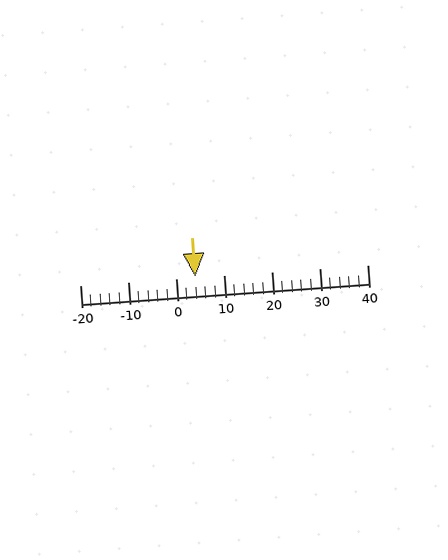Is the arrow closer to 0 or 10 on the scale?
The arrow is closer to 0.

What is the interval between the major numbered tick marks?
The major tick marks are spaced 10 units apart.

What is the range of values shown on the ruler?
The ruler shows values from -20 to 40.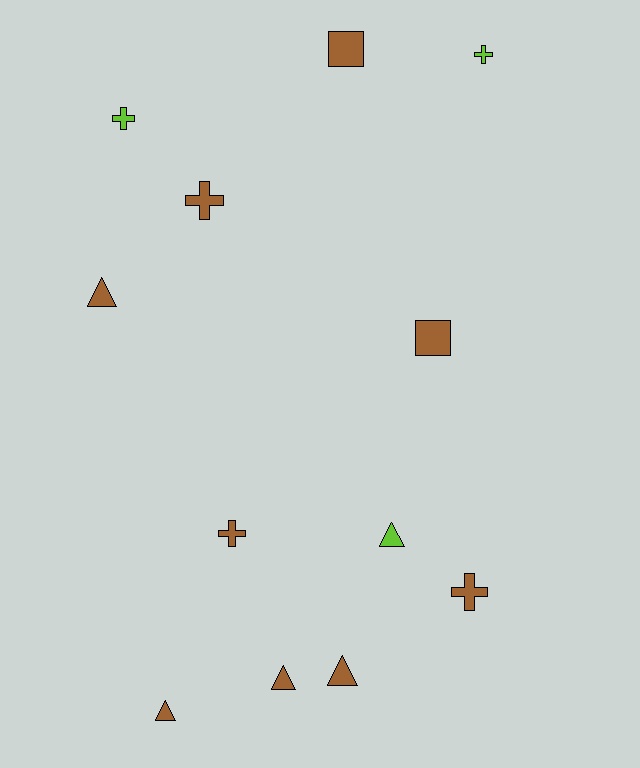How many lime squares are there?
There are no lime squares.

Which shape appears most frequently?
Triangle, with 5 objects.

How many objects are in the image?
There are 12 objects.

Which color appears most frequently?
Brown, with 9 objects.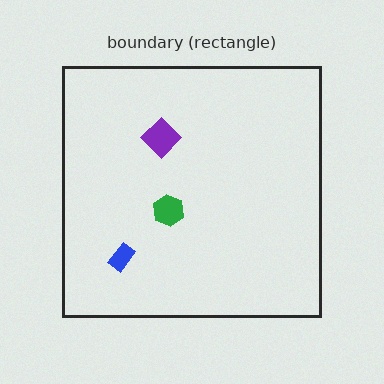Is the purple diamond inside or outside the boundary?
Inside.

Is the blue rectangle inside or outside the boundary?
Inside.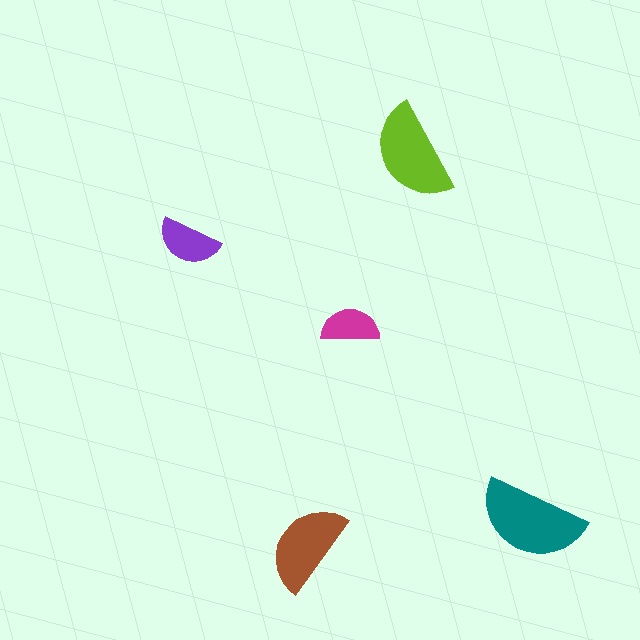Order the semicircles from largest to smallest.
the teal one, the lime one, the brown one, the purple one, the magenta one.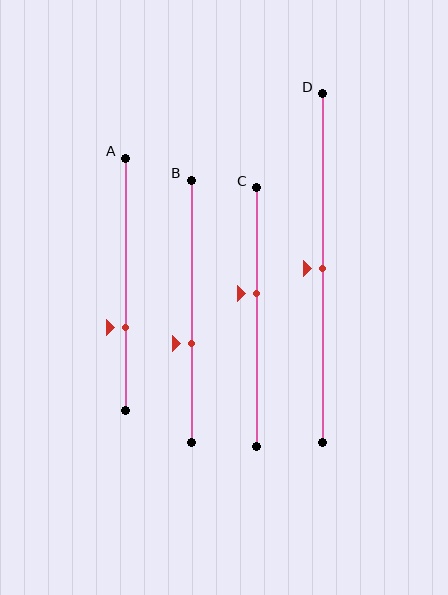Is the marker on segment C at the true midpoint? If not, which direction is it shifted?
No, the marker on segment C is shifted upward by about 9% of the segment length.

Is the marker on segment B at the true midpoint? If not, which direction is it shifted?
No, the marker on segment B is shifted downward by about 12% of the segment length.